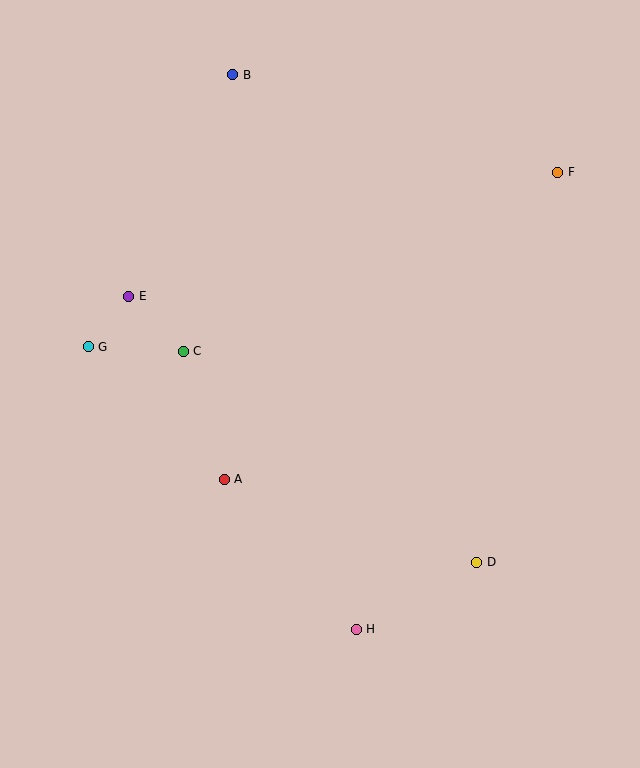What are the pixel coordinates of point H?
Point H is at (356, 629).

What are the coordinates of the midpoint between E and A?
The midpoint between E and A is at (176, 388).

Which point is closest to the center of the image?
Point A at (224, 479) is closest to the center.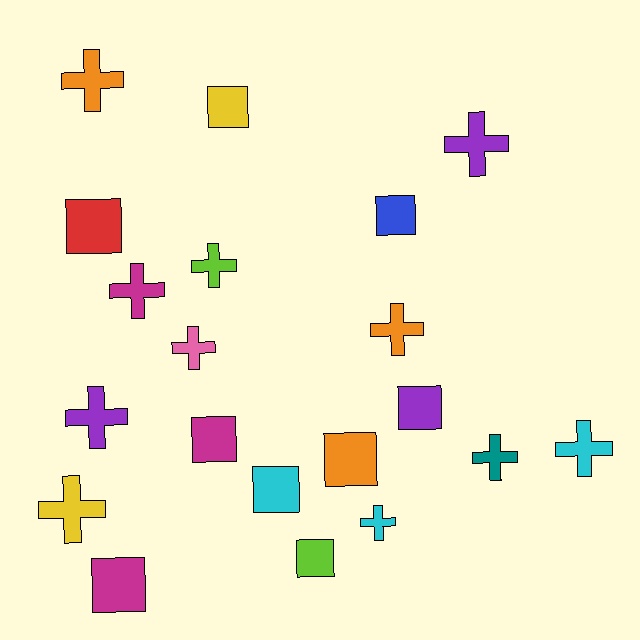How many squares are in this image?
There are 9 squares.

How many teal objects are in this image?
There is 1 teal object.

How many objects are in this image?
There are 20 objects.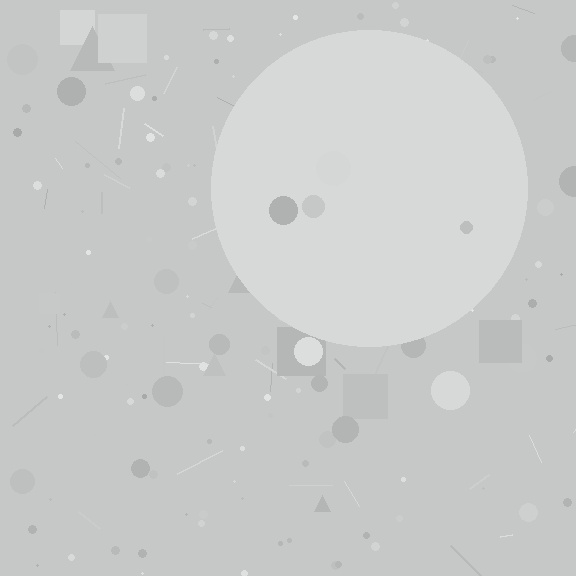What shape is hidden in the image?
A circle is hidden in the image.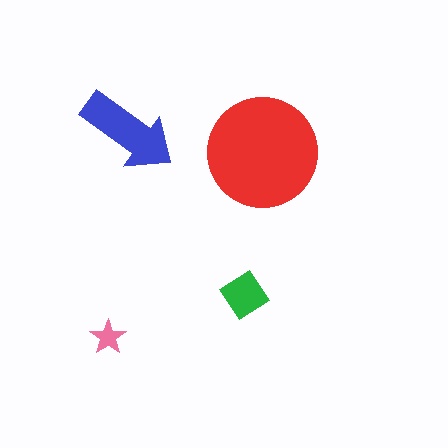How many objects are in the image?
There are 4 objects in the image.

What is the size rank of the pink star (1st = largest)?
4th.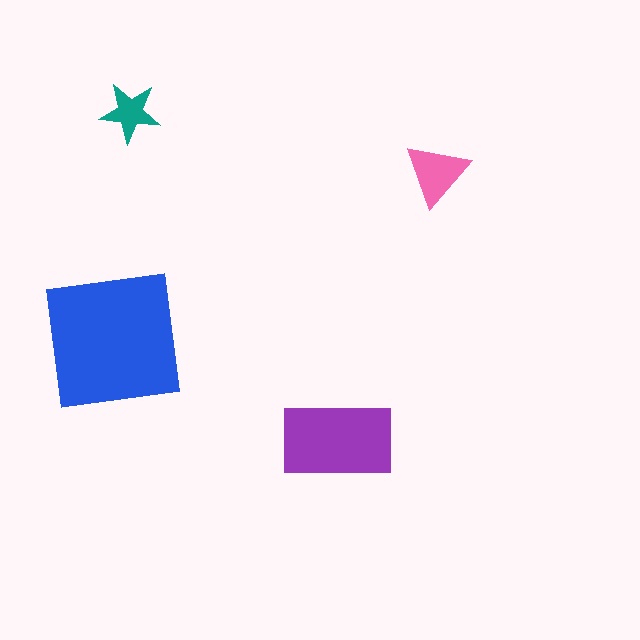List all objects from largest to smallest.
The blue square, the purple rectangle, the pink triangle, the teal star.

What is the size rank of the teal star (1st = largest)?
4th.